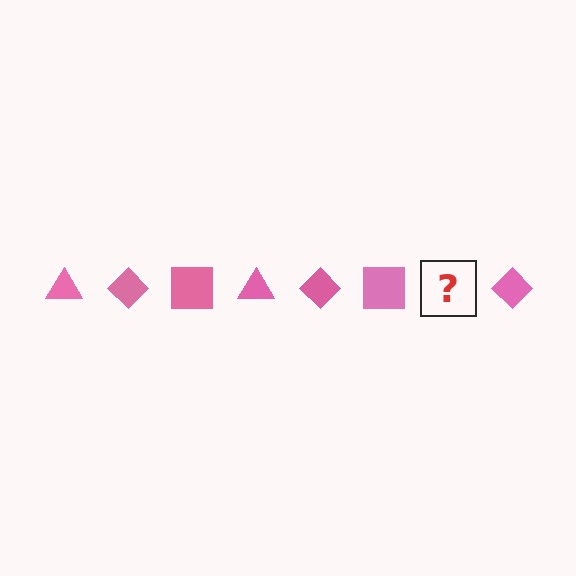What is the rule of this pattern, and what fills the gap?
The rule is that the pattern cycles through triangle, diamond, square shapes in pink. The gap should be filled with a pink triangle.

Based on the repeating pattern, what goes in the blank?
The blank should be a pink triangle.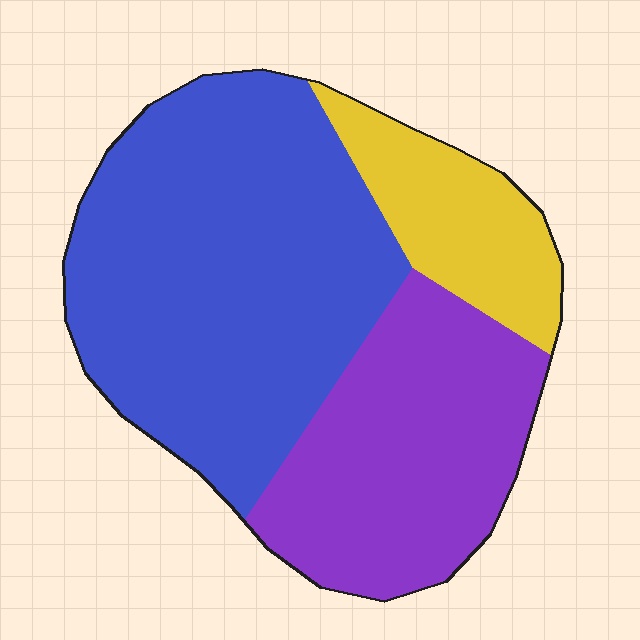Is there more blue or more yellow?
Blue.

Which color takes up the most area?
Blue, at roughly 55%.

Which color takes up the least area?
Yellow, at roughly 15%.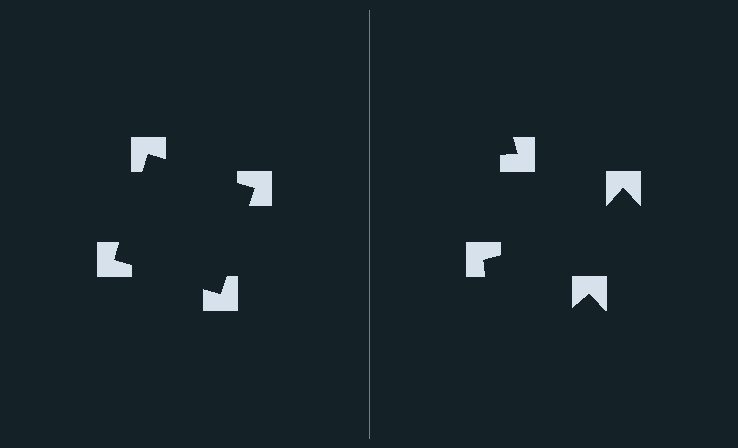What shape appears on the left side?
An illusory square.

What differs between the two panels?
The notched squares are positioned identically on both sides; only the wedge orientations differ. On the left they align to a square; on the right they are misaligned.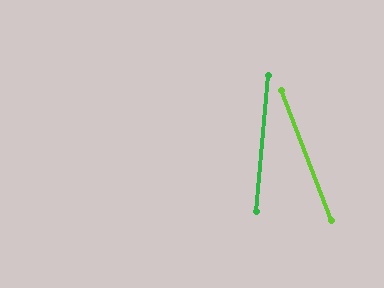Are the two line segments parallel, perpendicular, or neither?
Neither parallel nor perpendicular — they differ by about 26°.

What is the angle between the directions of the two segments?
Approximately 26 degrees.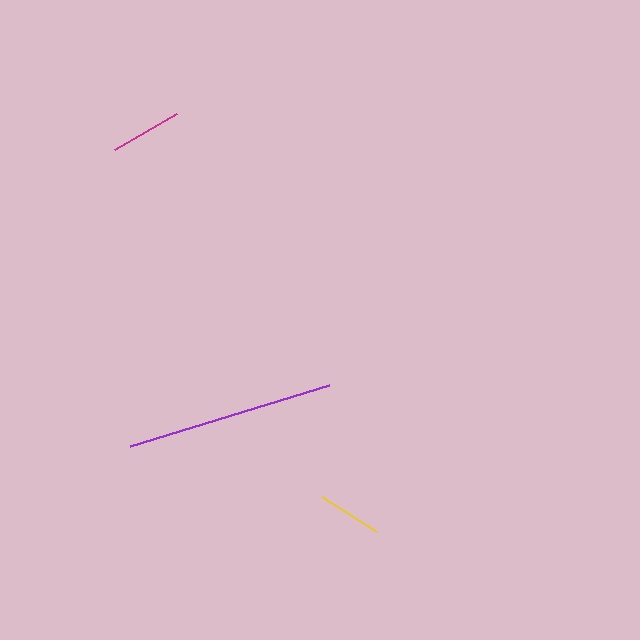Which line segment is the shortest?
The yellow line is the shortest at approximately 65 pixels.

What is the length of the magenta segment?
The magenta segment is approximately 71 pixels long.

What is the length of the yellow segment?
The yellow segment is approximately 65 pixels long.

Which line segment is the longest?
The purple line is the longest at approximately 208 pixels.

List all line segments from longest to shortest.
From longest to shortest: purple, magenta, yellow.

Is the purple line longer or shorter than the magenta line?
The purple line is longer than the magenta line.